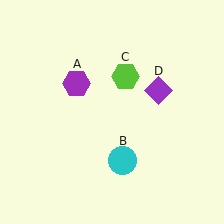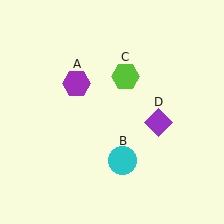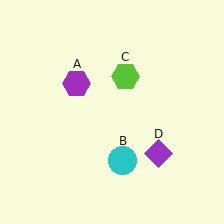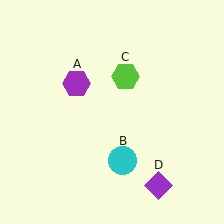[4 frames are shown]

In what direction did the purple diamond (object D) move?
The purple diamond (object D) moved down.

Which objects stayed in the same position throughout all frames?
Purple hexagon (object A) and cyan circle (object B) and lime hexagon (object C) remained stationary.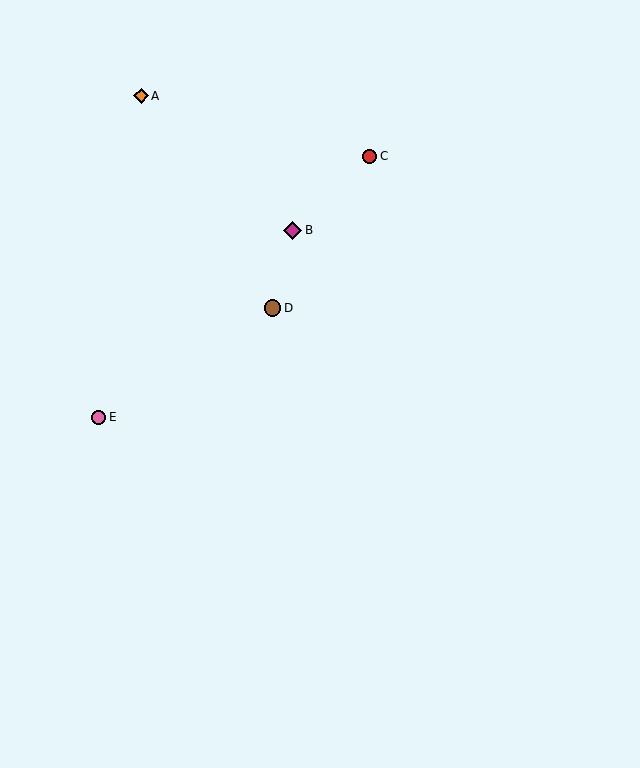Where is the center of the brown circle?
The center of the brown circle is at (273, 308).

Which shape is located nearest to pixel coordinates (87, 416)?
The pink circle (labeled E) at (99, 417) is nearest to that location.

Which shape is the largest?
The magenta diamond (labeled B) is the largest.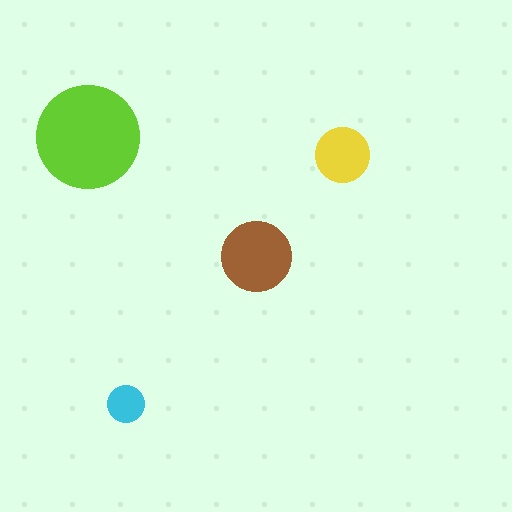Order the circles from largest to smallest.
the lime one, the brown one, the yellow one, the cyan one.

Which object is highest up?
The lime circle is topmost.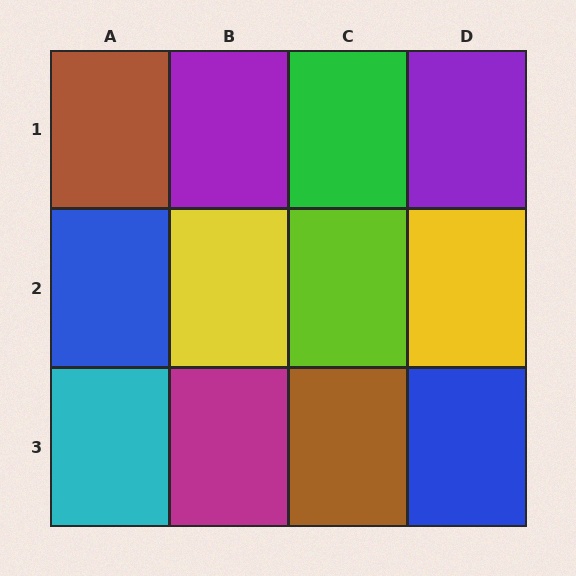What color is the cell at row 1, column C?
Green.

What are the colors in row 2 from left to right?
Blue, yellow, lime, yellow.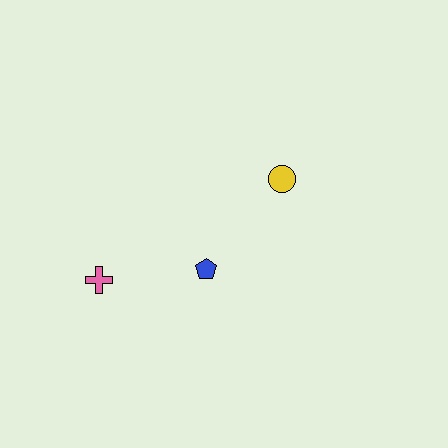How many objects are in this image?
There are 3 objects.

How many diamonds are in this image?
There are no diamonds.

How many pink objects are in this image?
There is 1 pink object.